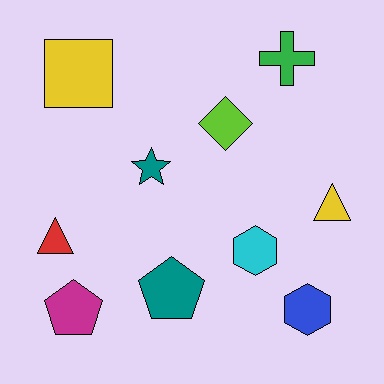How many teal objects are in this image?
There are 2 teal objects.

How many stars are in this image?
There is 1 star.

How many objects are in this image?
There are 10 objects.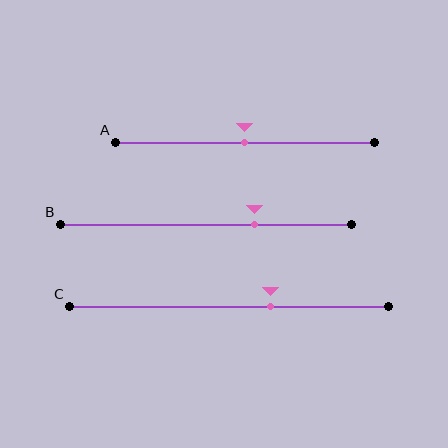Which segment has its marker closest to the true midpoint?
Segment A has its marker closest to the true midpoint.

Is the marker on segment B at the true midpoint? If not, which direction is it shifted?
No, the marker on segment B is shifted to the right by about 17% of the segment length.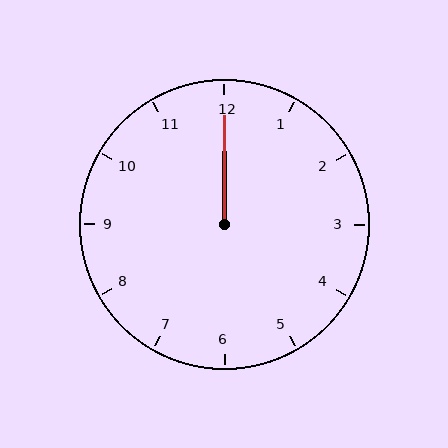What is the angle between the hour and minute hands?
Approximately 0 degrees.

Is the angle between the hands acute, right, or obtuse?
It is acute.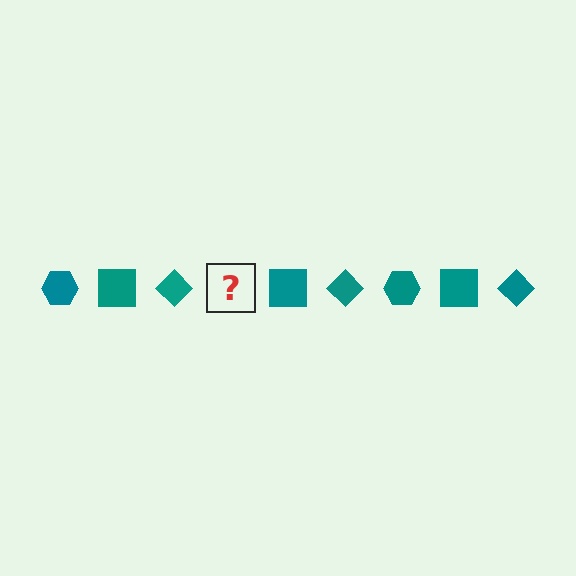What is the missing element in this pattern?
The missing element is a teal hexagon.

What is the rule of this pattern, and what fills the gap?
The rule is that the pattern cycles through hexagon, square, diamond shapes in teal. The gap should be filled with a teal hexagon.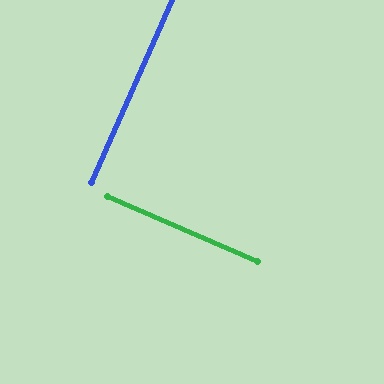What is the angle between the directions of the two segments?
Approximately 90 degrees.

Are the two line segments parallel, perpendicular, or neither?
Perpendicular — they meet at approximately 90°.